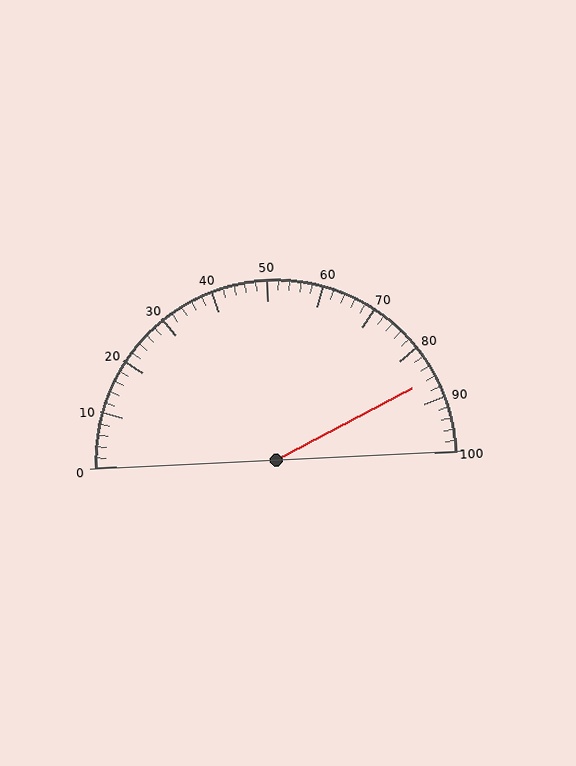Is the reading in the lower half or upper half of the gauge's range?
The reading is in the upper half of the range (0 to 100).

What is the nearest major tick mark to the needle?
The nearest major tick mark is 90.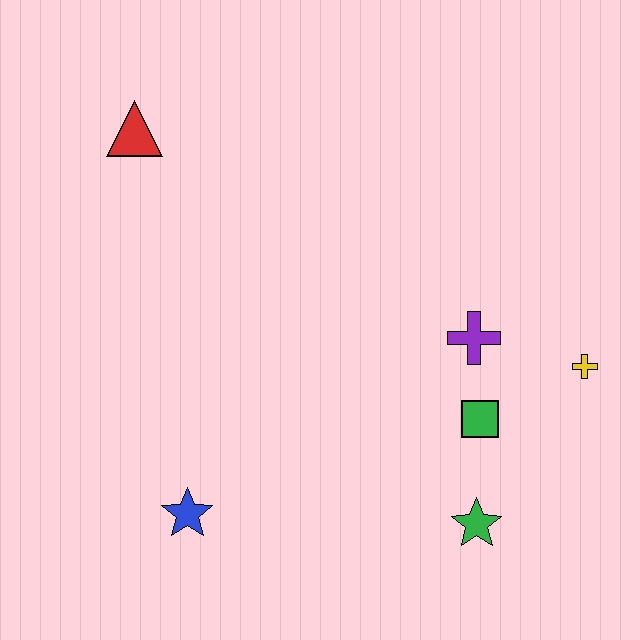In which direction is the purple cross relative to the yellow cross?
The purple cross is to the left of the yellow cross.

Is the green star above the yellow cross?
No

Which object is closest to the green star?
The green square is closest to the green star.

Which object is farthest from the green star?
The red triangle is farthest from the green star.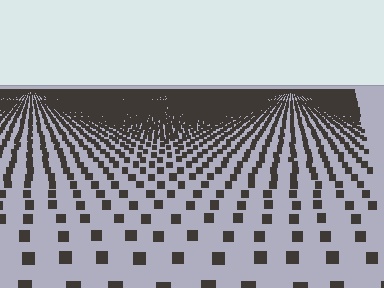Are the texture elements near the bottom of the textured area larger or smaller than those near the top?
Larger. Near the bottom, elements are closer to the viewer and appear at a bigger on-screen size.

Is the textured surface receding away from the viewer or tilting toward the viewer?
The surface is receding away from the viewer. Texture elements get smaller and denser toward the top.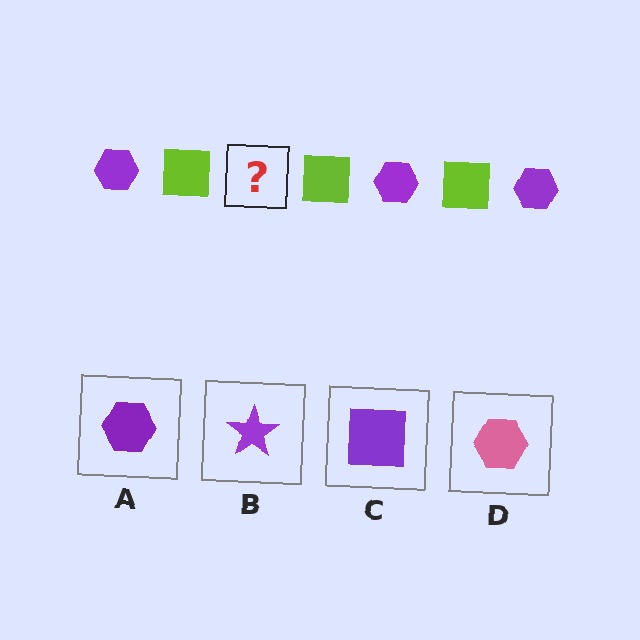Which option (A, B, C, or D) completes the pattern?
A.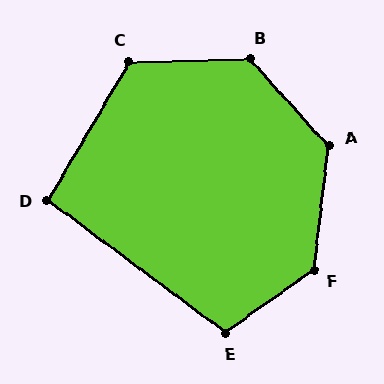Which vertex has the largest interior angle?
F, at approximately 132 degrees.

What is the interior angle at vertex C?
Approximately 122 degrees (obtuse).